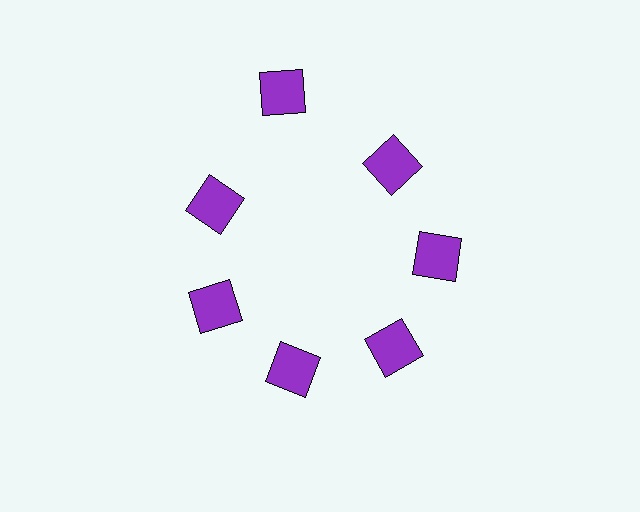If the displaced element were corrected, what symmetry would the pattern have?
It would have 7-fold rotational symmetry — the pattern would map onto itself every 51 degrees.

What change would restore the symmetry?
The symmetry would be restored by moving it inward, back onto the ring so that all 7 squares sit at equal angles and equal distance from the center.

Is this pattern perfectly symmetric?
No. The 7 purple squares are arranged in a ring, but one element near the 12 o'clock position is pushed outward from the center, breaking the 7-fold rotational symmetry.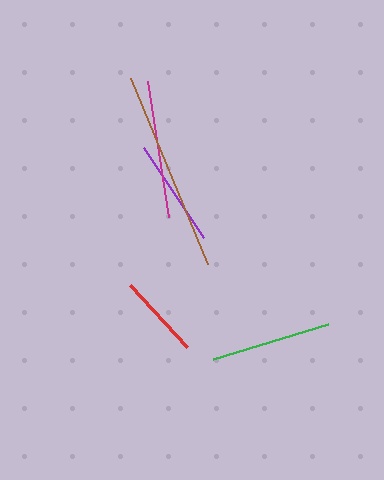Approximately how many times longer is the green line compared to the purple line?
The green line is approximately 1.1 times the length of the purple line.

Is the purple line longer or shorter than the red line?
The purple line is longer than the red line.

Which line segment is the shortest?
The red line is the shortest at approximately 84 pixels.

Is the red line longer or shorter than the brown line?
The brown line is longer than the red line.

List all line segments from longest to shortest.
From longest to shortest: brown, magenta, green, purple, red.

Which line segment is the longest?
The brown line is the longest at approximately 202 pixels.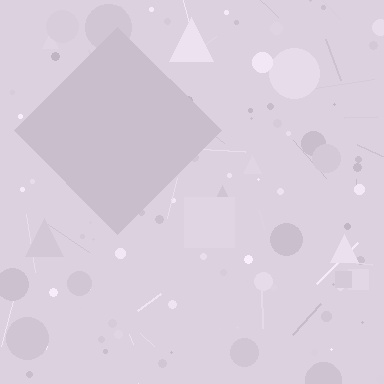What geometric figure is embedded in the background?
A diamond is embedded in the background.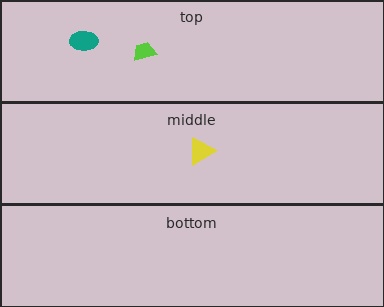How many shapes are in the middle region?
1.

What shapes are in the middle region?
The yellow triangle.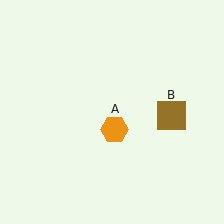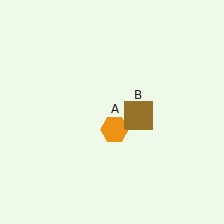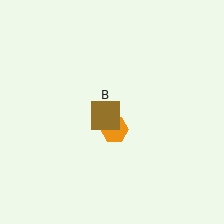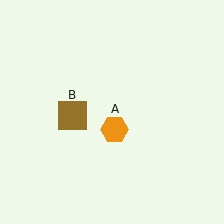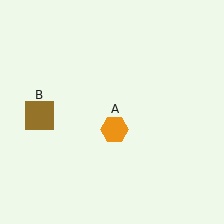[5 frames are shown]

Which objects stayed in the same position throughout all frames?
Orange hexagon (object A) remained stationary.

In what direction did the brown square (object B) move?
The brown square (object B) moved left.